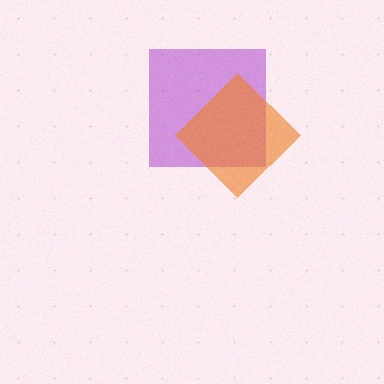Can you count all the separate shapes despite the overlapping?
Yes, there are 2 separate shapes.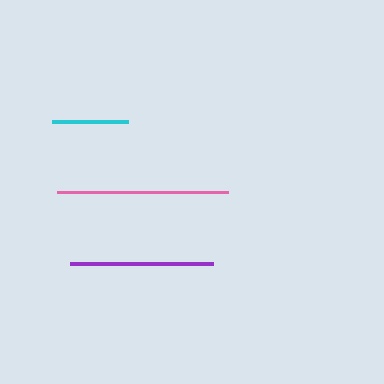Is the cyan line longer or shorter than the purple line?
The purple line is longer than the cyan line.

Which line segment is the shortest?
The cyan line is the shortest at approximately 75 pixels.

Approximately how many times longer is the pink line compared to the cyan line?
The pink line is approximately 2.3 times the length of the cyan line.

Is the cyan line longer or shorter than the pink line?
The pink line is longer than the cyan line.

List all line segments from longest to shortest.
From longest to shortest: pink, purple, cyan.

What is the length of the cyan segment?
The cyan segment is approximately 75 pixels long.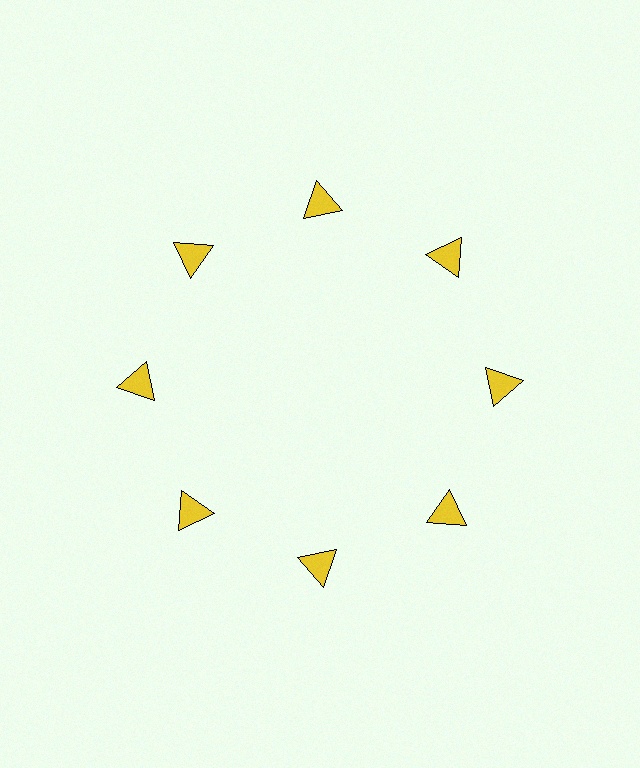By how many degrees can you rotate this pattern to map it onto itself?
The pattern maps onto itself every 45 degrees of rotation.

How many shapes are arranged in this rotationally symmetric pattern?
There are 8 shapes, arranged in 8 groups of 1.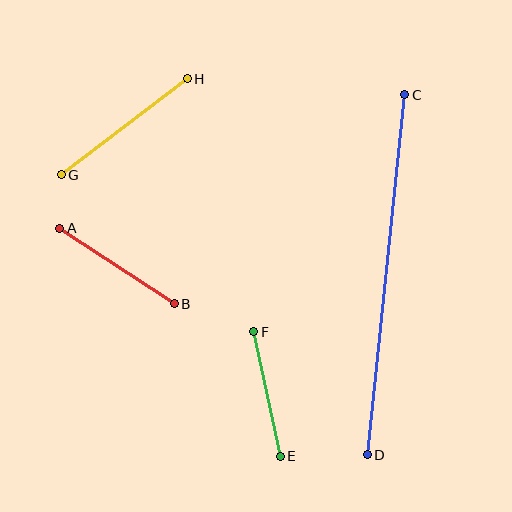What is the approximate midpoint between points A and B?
The midpoint is at approximately (117, 266) pixels.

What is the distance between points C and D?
The distance is approximately 362 pixels.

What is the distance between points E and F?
The distance is approximately 127 pixels.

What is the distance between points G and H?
The distance is approximately 159 pixels.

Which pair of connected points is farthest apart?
Points C and D are farthest apart.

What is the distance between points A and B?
The distance is approximately 137 pixels.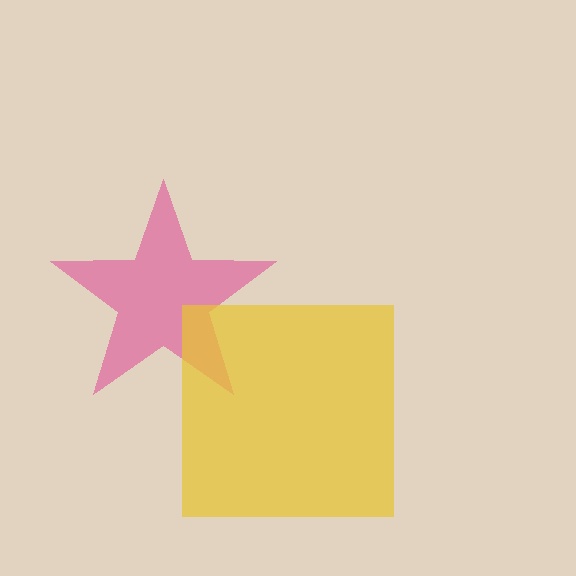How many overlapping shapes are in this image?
There are 2 overlapping shapes in the image.